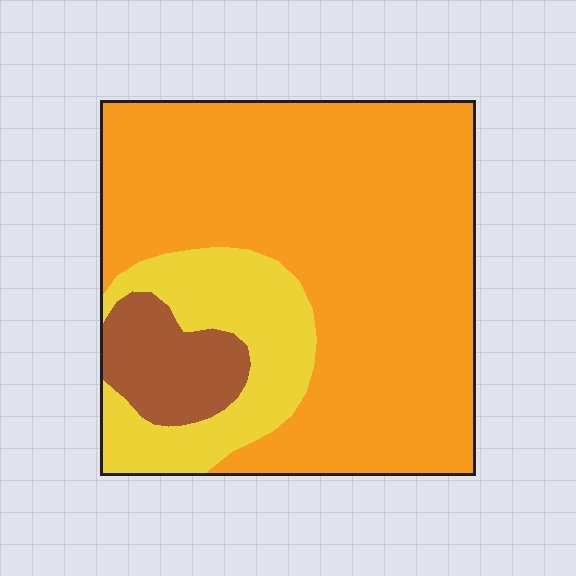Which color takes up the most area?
Orange, at roughly 70%.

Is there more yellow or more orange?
Orange.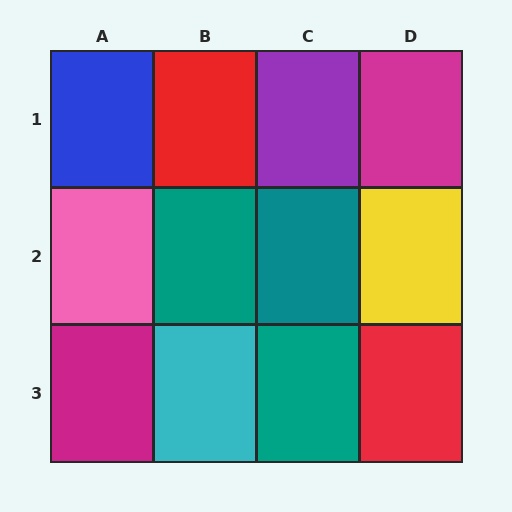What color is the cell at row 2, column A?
Pink.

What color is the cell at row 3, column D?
Red.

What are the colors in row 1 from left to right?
Blue, red, purple, magenta.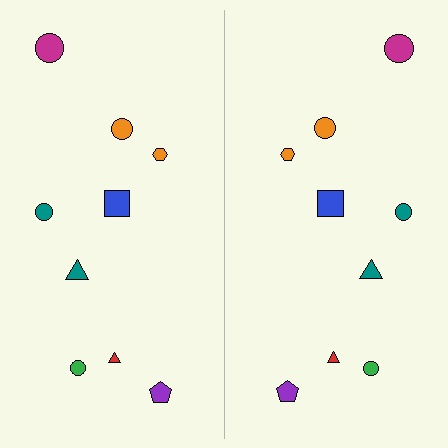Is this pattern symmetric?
Yes, this pattern has bilateral (reflection) symmetry.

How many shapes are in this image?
There are 18 shapes in this image.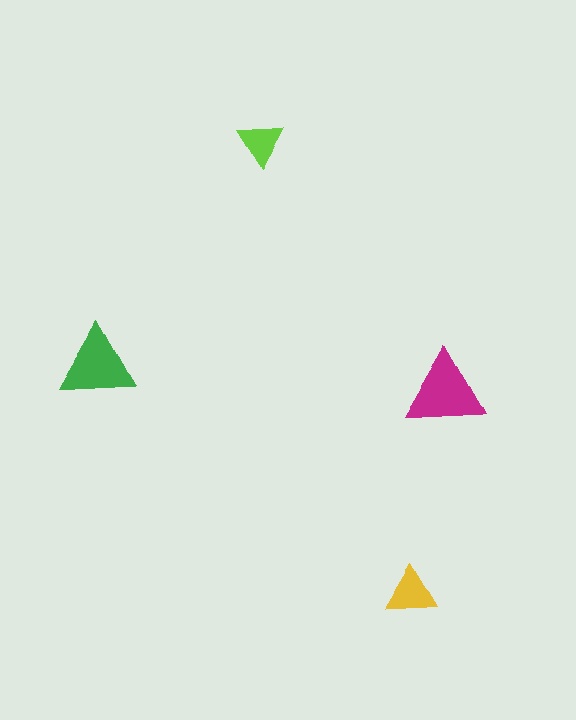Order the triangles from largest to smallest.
the magenta one, the green one, the yellow one, the lime one.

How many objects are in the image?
There are 4 objects in the image.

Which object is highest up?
The lime triangle is topmost.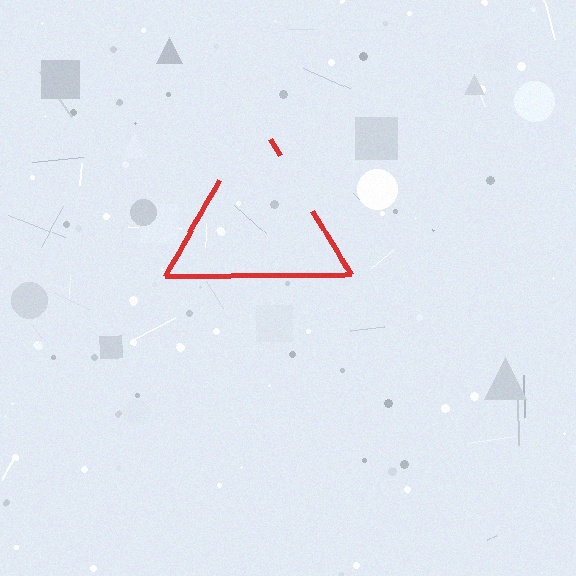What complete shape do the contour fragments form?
The contour fragments form a triangle.